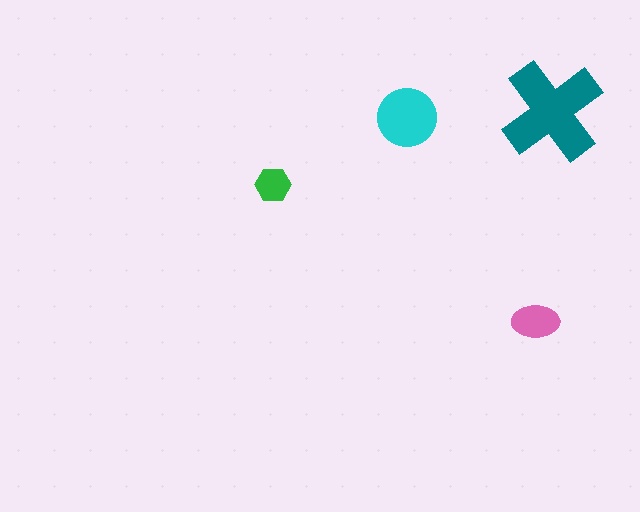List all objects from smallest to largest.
The green hexagon, the pink ellipse, the cyan circle, the teal cross.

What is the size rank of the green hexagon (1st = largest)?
4th.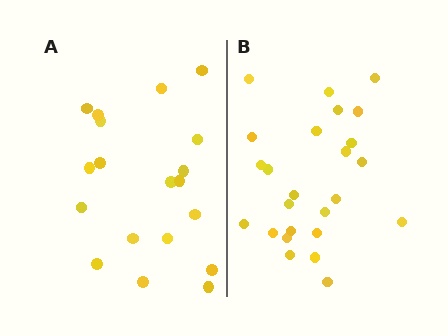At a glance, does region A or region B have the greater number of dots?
Region B (the right region) has more dots.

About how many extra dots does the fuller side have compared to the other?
Region B has about 6 more dots than region A.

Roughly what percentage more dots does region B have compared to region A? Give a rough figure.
About 30% more.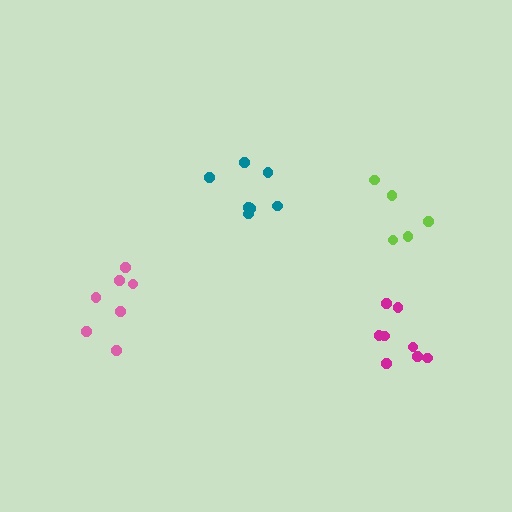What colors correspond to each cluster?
The clusters are colored: magenta, pink, lime, teal.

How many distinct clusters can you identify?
There are 4 distinct clusters.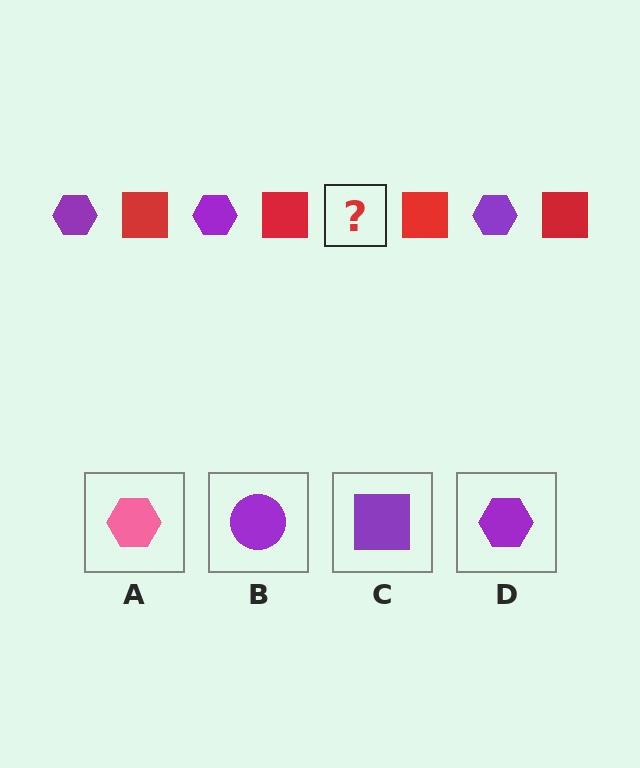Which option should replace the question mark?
Option D.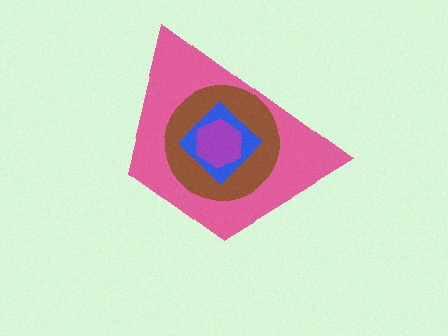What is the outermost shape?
The pink trapezoid.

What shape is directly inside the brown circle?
The blue diamond.